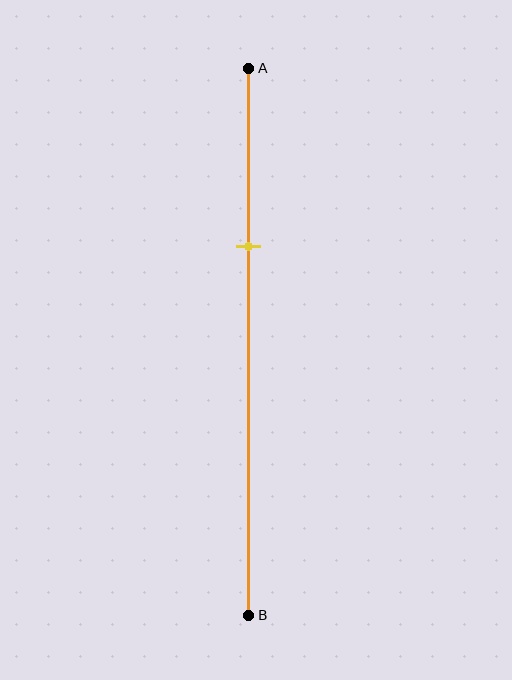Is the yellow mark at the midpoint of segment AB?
No, the mark is at about 35% from A, not at the 50% midpoint.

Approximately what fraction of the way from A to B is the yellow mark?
The yellow mark is approximately 35% of the way from A to B.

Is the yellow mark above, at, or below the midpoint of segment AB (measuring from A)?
The yellow mark is above the midpoint of segment AB.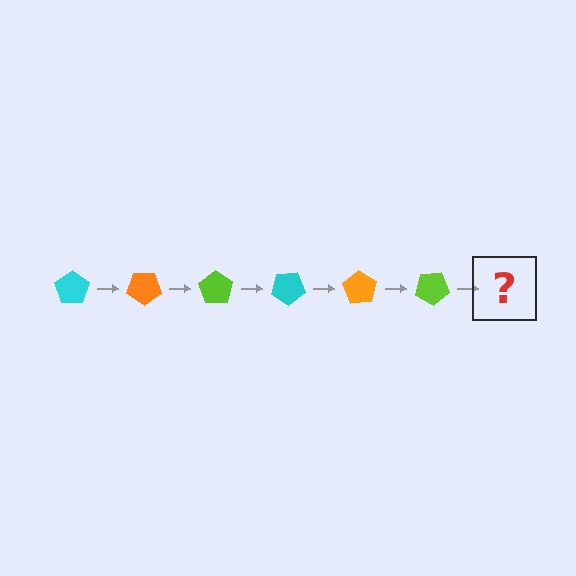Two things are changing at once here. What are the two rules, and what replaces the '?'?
The two rules are that it rotates 35 degrees each step and the color cycles through cyan, orange, and lime. The '?' should be a cyan pentagon, rotated 210 degrees from the start.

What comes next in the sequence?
The next element should be a cyan pentagon, rotated 210 degrees from the start.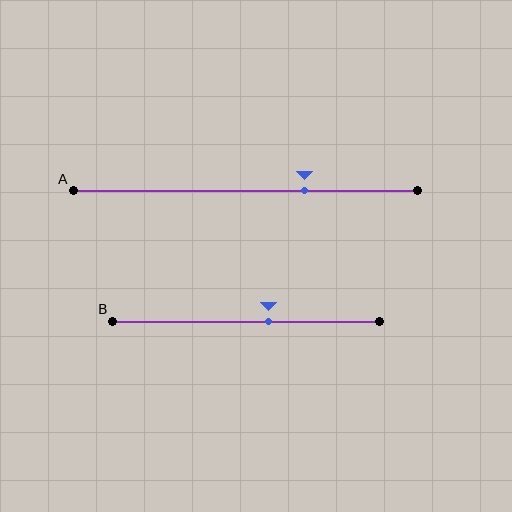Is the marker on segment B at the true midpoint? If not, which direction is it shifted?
No, the marker on segment B is shifted to the right by about 8% of the segment length.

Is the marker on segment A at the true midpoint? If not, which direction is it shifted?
No, the marker on segment A is shifted to the right by about 17% of the segment length.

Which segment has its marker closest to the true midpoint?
Segment B has its marker closest to the true midpoint.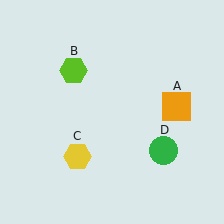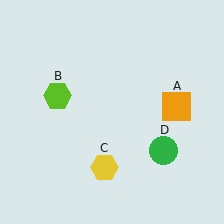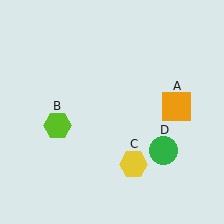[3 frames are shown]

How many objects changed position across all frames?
2 objects changed position: lime hexagon (object B), yellow hexagon (object C).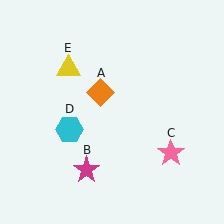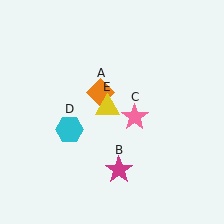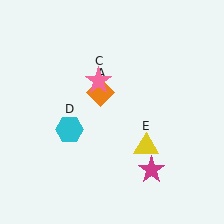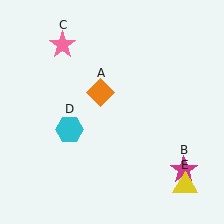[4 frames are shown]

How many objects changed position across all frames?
3 objects changed position: magenta star (object B), pink star (object C), yellow triangle (object E).